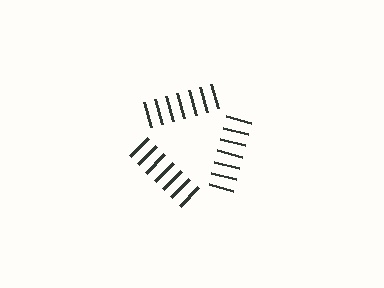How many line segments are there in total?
21 — 7 along each of the 3 edges.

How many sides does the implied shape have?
3 sides — the line-ends trace a triangle.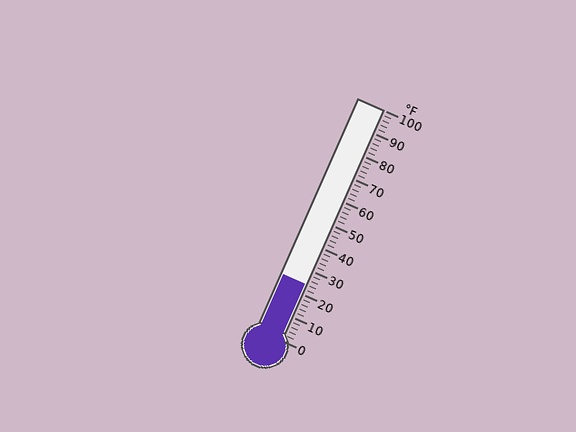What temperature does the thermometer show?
The thermometer shows approximately 24°F.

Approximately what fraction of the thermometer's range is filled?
The thermometer is filled to approximately 25% of its range.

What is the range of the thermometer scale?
The thermometer scale ranges from 0°F to 100°F.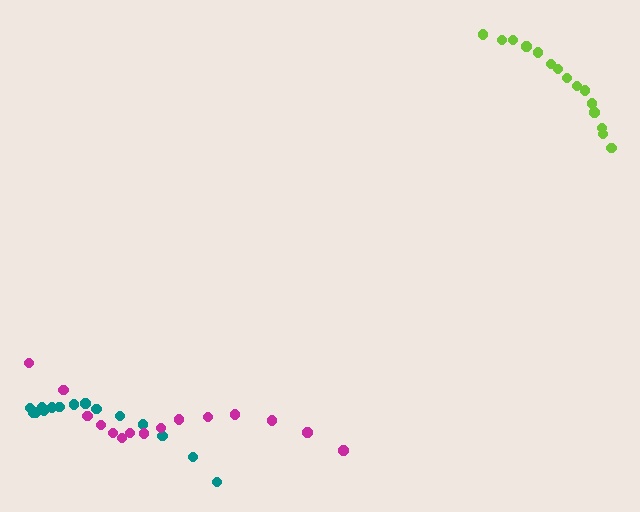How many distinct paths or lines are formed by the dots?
There are 3 distinct paths.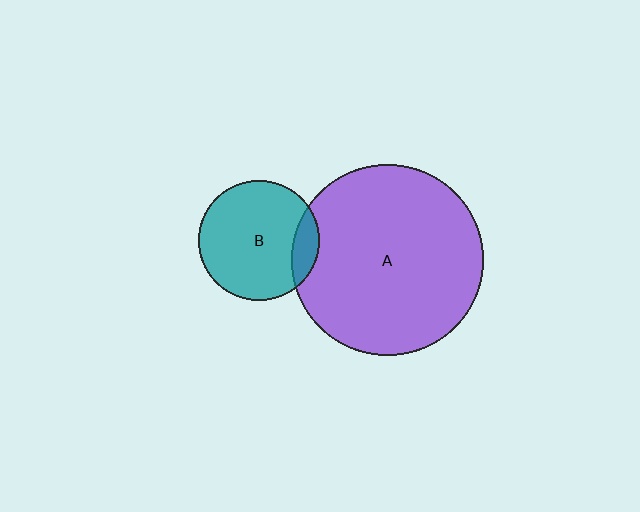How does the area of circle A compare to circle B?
Approximately 2.5 times.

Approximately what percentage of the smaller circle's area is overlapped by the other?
Approximately 15%.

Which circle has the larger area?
Circle A (purple).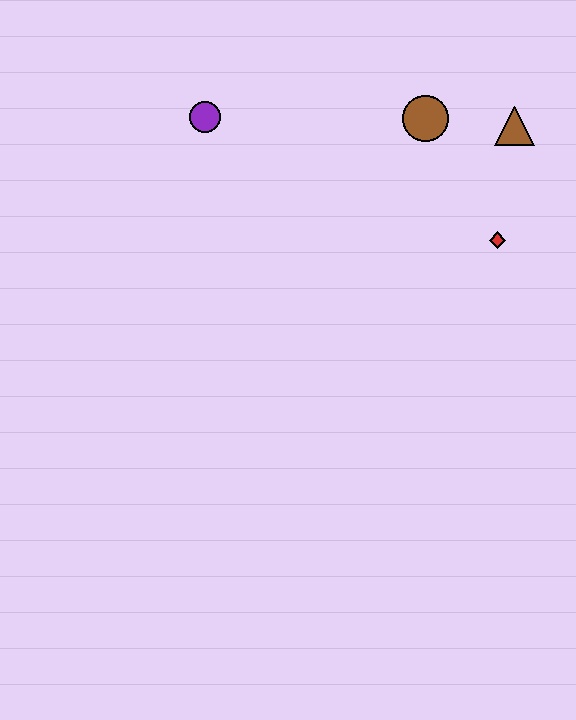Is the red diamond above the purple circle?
No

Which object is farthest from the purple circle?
The red diamond is farthest from the purple circle.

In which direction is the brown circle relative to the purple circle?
The brown circle is to the right of the purple circle.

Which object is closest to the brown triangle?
The brown circle is closest to the brown triangle.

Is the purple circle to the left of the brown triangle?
Yes